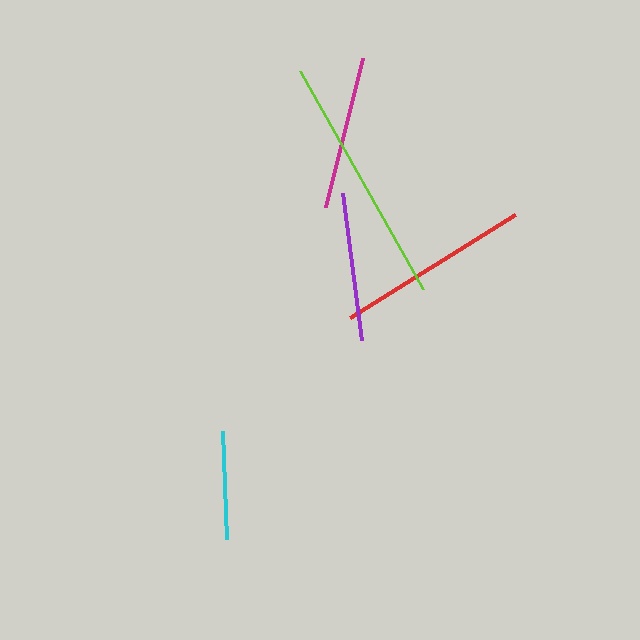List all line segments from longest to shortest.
From longest to shortest: lime, red, magenta, purple, cyan.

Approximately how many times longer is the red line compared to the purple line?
The red line is approximately 1.3 times the length of the purple line.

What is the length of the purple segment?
The purple segment is approximately 148 pixels long.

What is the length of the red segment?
The red segment is approximately 195 pixels long.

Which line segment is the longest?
The lime line is the longest at approximately 250 pixels.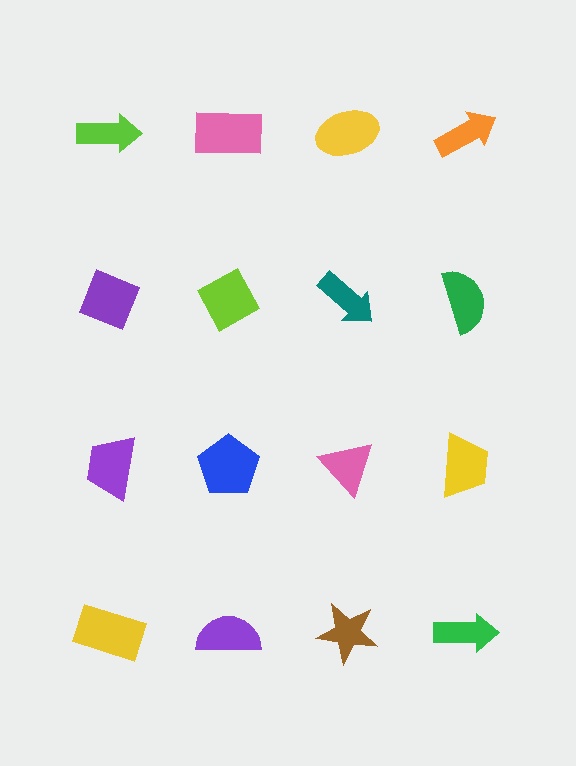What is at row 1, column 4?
An orange arrow.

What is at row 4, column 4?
A green arrow.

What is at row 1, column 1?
A lime arrow.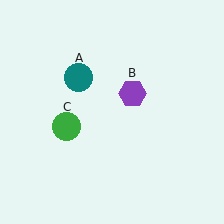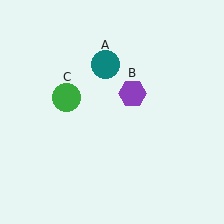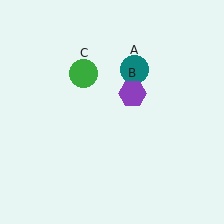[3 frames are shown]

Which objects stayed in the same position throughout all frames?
Purple hexagon (object B) remained stationary.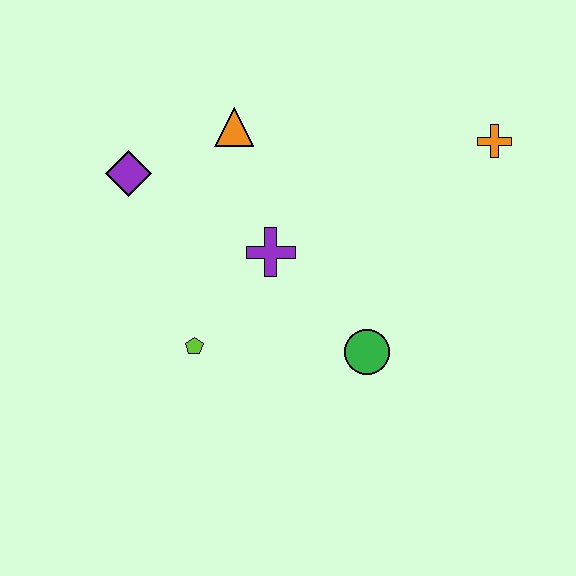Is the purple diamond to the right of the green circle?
No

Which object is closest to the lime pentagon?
The purple cross is closest to the lime pentagon.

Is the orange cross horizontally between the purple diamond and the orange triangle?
No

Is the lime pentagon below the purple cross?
Yes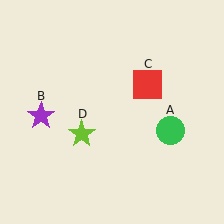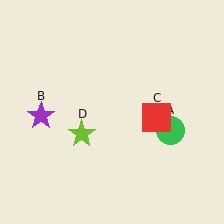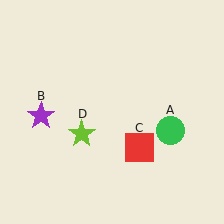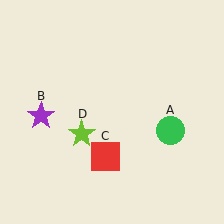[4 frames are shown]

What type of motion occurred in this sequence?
The red square (object C) rotated clockwise around the center of the scene.